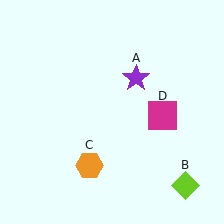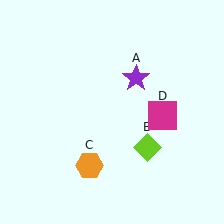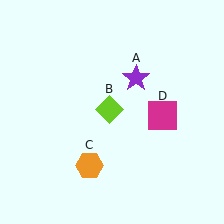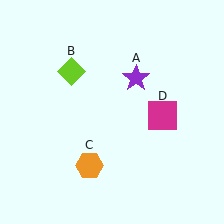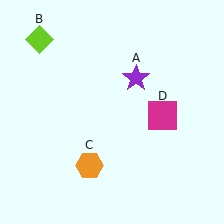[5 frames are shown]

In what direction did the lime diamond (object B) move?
The lime diamond (object B) moved up and to the left.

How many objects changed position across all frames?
1 object changed position: lime diamond (object B).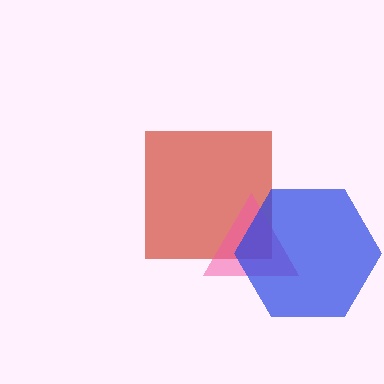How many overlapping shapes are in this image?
There are 3 overlapping shapes in the image.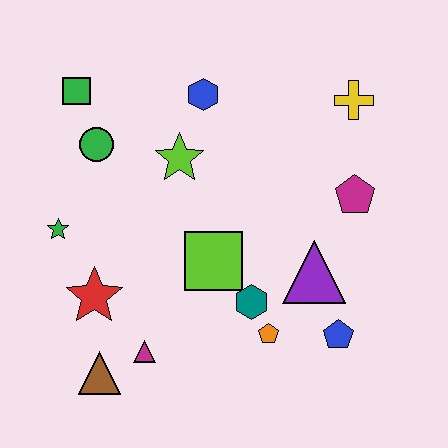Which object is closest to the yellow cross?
The magenta pentagon is closest to the yellow cross.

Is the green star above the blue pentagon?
Yes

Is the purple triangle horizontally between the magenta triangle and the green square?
No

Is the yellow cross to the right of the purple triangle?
Yes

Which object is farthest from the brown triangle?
The yellow cross is farthest from the brown triangle.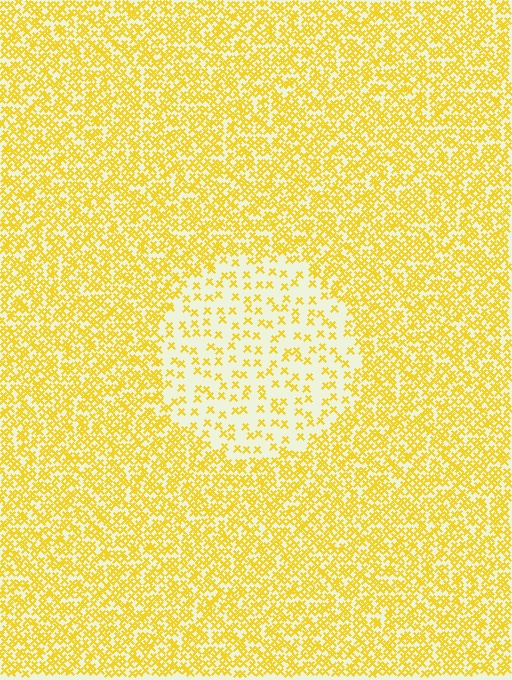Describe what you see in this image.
The image contains small yellow elements arranged at two different densities. A circle-shaped region is visible where the elements are less densely packed than the surrounding area.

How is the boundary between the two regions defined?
The boundary is defined by a change in element density (approximately 2.8x ratio). All elements are the same color, size, and shape.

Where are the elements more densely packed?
The elements are more densely packed outside the circle boundary.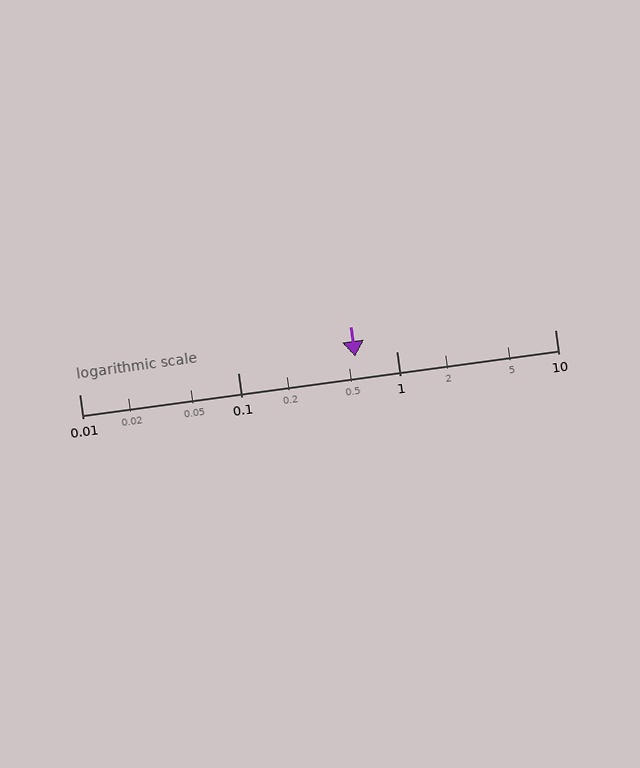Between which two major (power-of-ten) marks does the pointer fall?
The pointer is between 0.1 and 1.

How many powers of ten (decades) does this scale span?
The scale spans 3 decades, from 0.01 to 10.